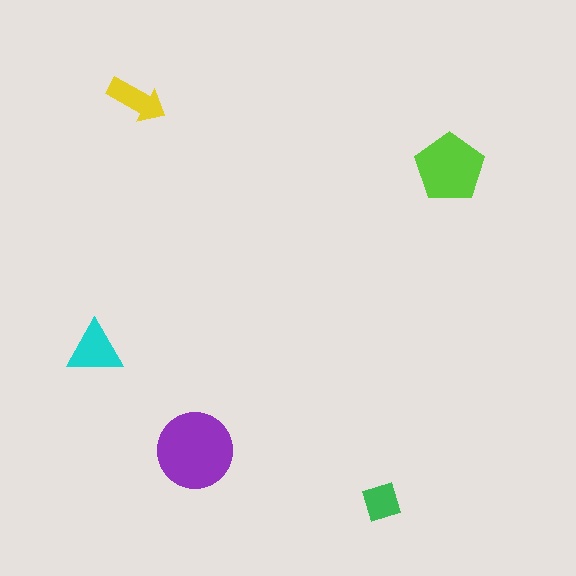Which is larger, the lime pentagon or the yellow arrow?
The lime pentagon.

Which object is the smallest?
The green diamond.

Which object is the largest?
The purple circle.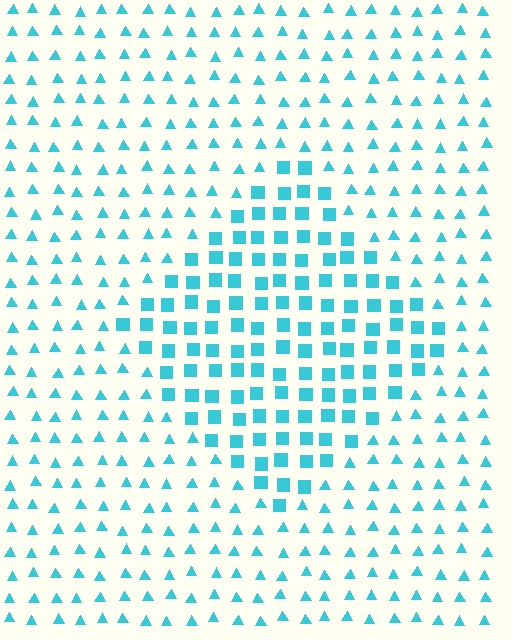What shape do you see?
I see a diamond.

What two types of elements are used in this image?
The image uses squares inside the diamond region and triangles outside it.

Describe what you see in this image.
The image is filled with small cyan elements arranged in a uniform grid. A diamond-shaped region contains squares, while the surrounding area contains triangles. The boundary is defined purely by the change in element shape.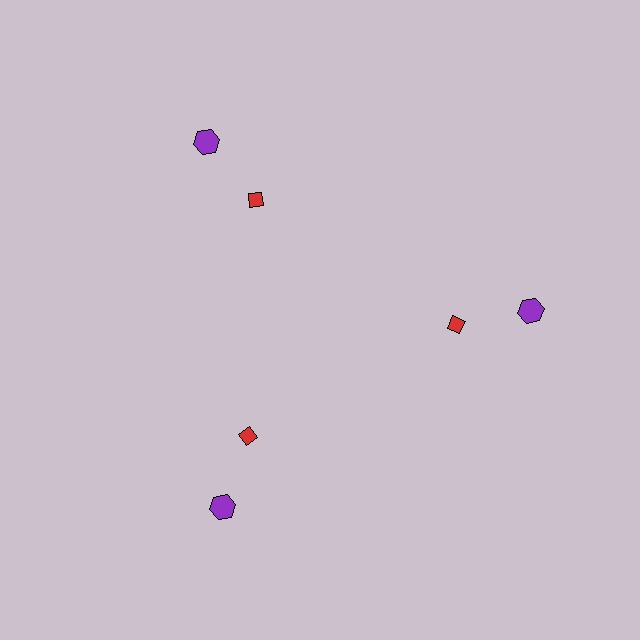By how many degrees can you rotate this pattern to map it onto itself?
The pattern maps onto itself every 120 degrees of rotation.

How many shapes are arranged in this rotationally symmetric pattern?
There are 6 shapes, arranged in 3 groups of 2.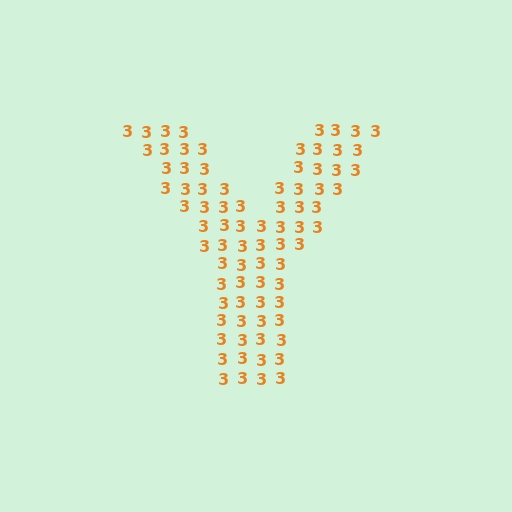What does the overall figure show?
The overall figure shows the letter Y.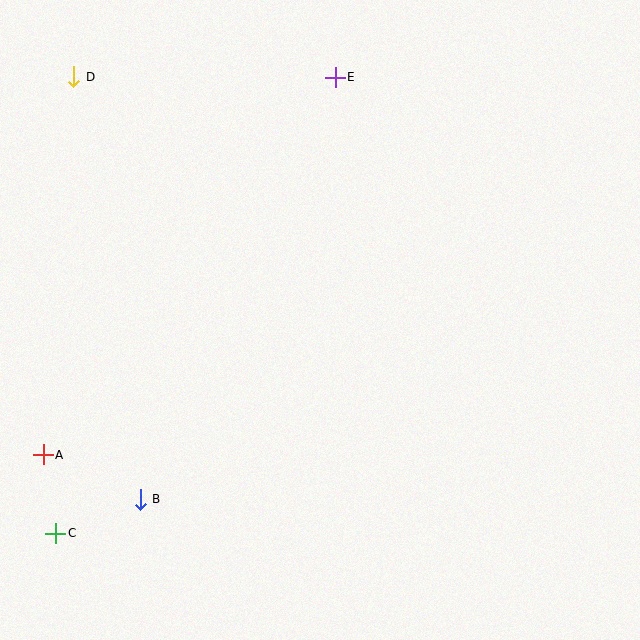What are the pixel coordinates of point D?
Point D is at (74, 77).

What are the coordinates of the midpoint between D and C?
The midpoint between D and C is at (65, 305).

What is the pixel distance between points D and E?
The distance between D and E is 261 pixels.